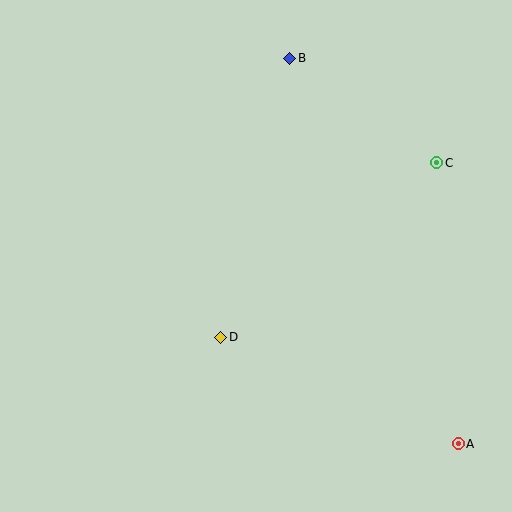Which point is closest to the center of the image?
Point D at (221, 337) is closest to the center.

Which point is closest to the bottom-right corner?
Point A is closest to the bottom-right corner.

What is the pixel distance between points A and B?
The distance between A and B is 421 pixels.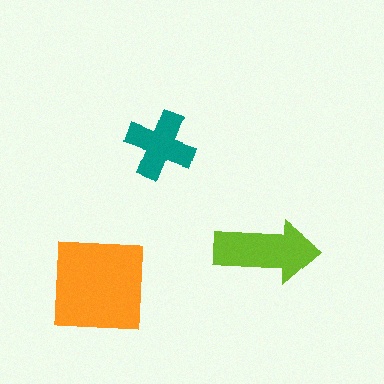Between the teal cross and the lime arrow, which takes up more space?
The lime arrow.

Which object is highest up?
The teal cross is topmost.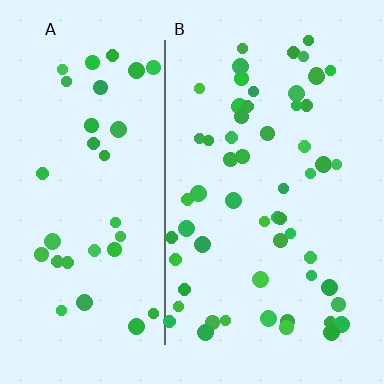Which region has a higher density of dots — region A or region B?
B (the right).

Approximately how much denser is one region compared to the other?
Approximately 1.6× — region B over region A.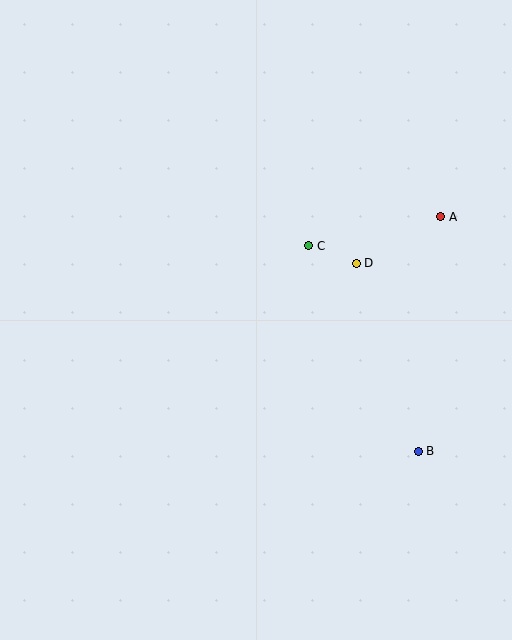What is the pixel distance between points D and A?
The distance between D and A is 96 pixels.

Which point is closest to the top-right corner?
Point A is closest to the top-right corner.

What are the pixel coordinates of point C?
Point C is at (309, 246).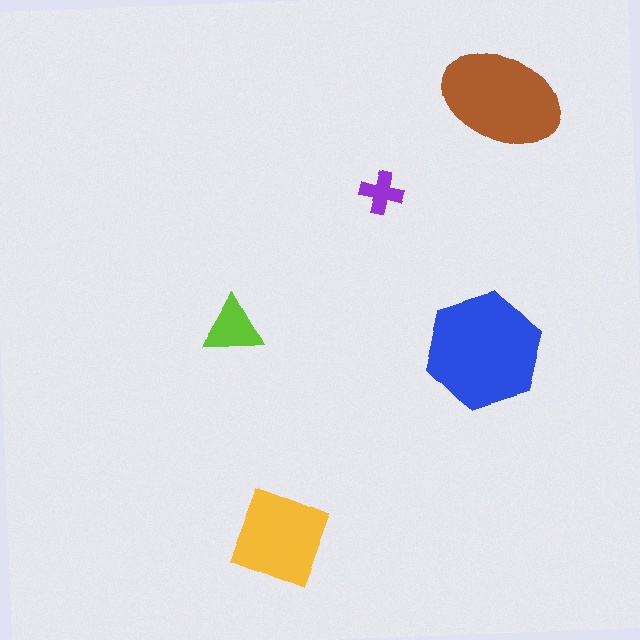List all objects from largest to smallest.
The blue hexagon, the brown ellipse, the yellow diamond, the lime triangle, the purple cross.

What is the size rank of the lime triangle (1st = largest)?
4th.